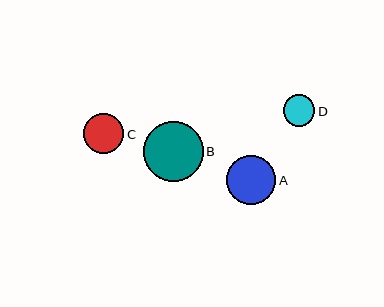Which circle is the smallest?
Circle D is the smallest with a size of approximately 32 pixels.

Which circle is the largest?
Circle B is the largest with a size of approximately 60 pixels.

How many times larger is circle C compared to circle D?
Circle C is approximately 1.3 times the size of circle D.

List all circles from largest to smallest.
From largest to smallest: B, A, C, D.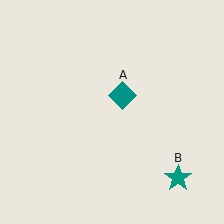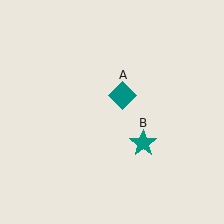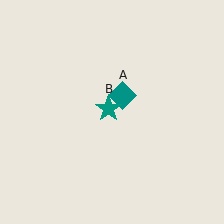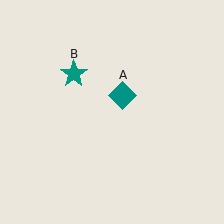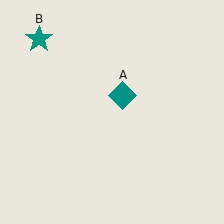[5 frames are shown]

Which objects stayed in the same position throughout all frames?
Teal diamond (object A) remained stationary.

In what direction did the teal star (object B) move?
The teal star (object B) moved up and to the left.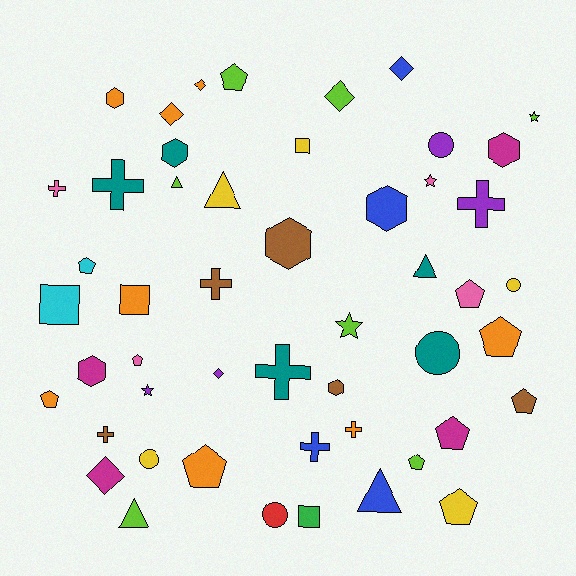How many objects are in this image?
There are 50 objects.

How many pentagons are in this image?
There are 11 pentagons.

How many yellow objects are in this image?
There are 5 yellow objects.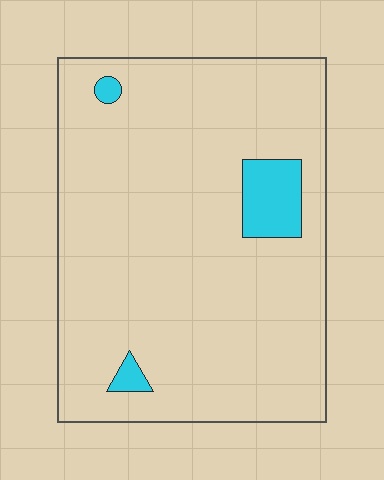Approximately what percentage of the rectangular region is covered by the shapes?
Approximately 5%.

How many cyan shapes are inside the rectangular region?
3.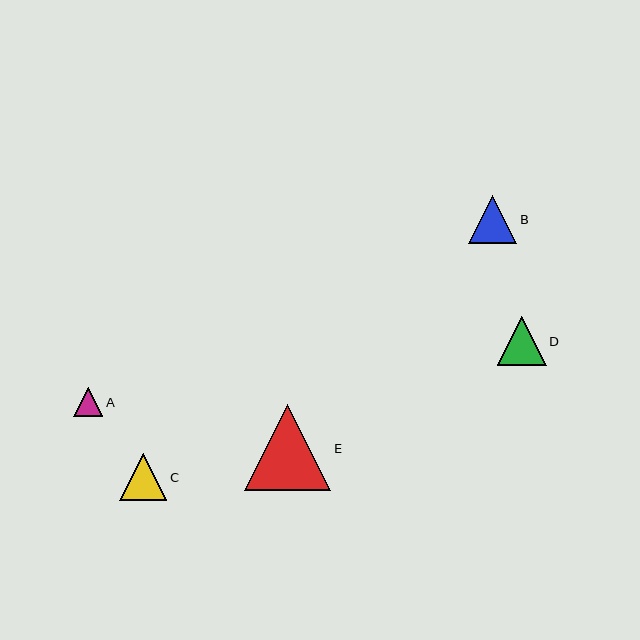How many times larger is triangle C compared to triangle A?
Triangle C is approximately 1.6 times the size of triangle A.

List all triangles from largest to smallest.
From largest to smallest: E, D, B, C, A.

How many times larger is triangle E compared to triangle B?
Triangle E is approximately 1.8 times the size of triangle B.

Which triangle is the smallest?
Triangle A is the smallest with a size of approximately 30 pixels.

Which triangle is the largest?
Triangle E is the largest with a size of approximately 86 pixels.